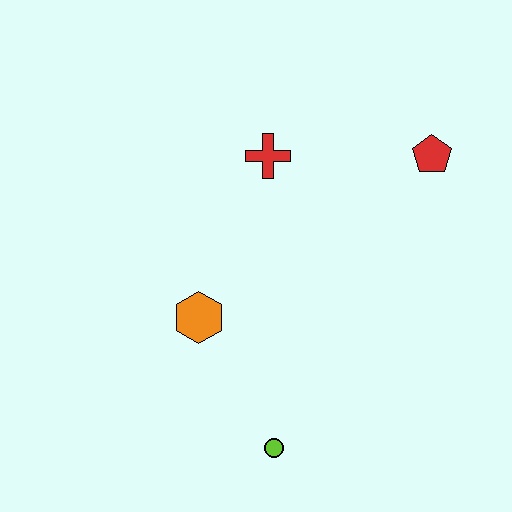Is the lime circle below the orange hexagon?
Yes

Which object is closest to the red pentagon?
The red cross is closest to the red pentagon.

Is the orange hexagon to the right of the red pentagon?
No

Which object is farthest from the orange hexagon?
The red pentagon is farthest from the orange hexagon.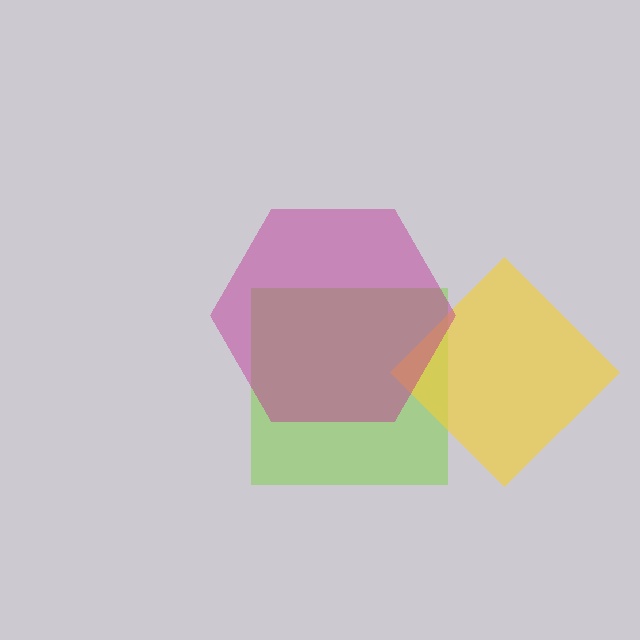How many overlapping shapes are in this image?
There are 3 overlapping shapes in the image.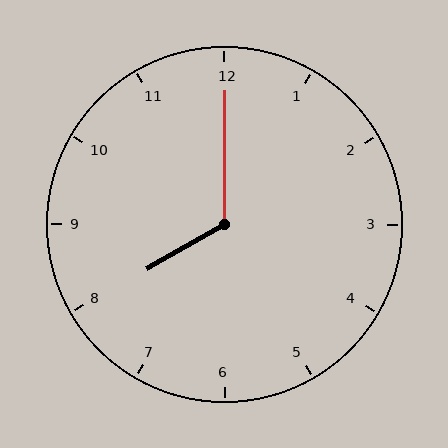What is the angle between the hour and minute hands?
Approximately 120 degrees.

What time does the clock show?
8:00.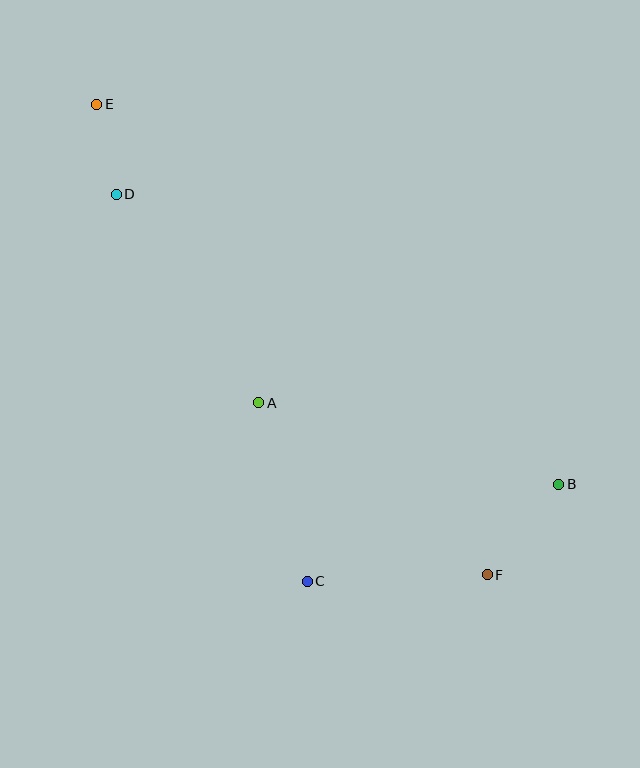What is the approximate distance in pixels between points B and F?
The distance between B and F is approximately 115 pixels.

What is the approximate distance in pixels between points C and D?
The distance between C and D is approximately 431 pixels.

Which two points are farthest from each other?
Points E and F are farthest from each other.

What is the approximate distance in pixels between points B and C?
The distance between B and C is approximately 269 pixels.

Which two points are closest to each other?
Points D and E are closest to each other.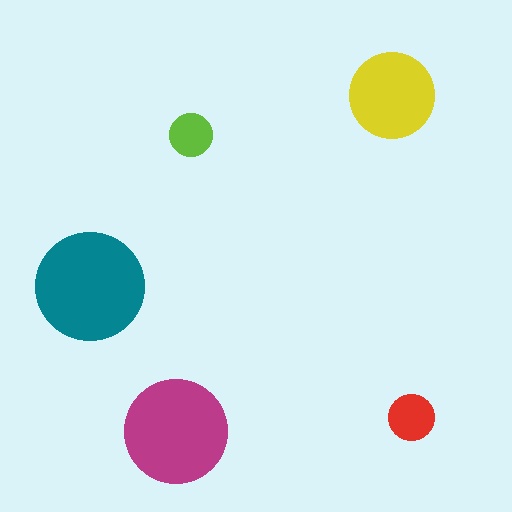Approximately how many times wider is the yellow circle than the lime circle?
About 2 times wider.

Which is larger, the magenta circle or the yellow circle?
The magenta one.